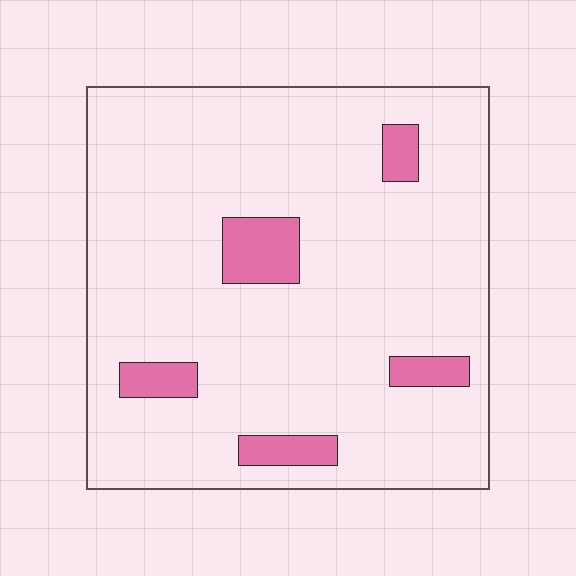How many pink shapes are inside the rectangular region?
5.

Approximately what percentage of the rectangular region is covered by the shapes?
Approximately 10%.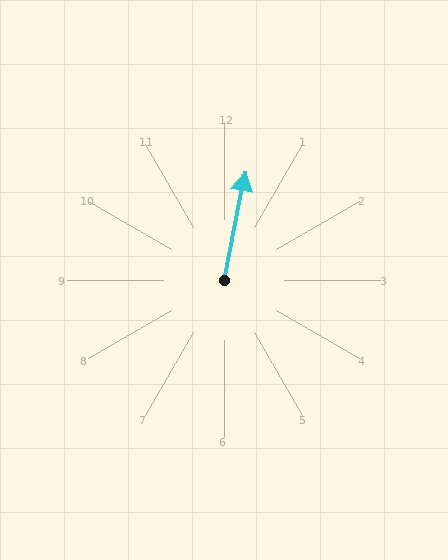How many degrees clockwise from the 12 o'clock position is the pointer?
Approximately 11 degrees.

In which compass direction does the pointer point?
North.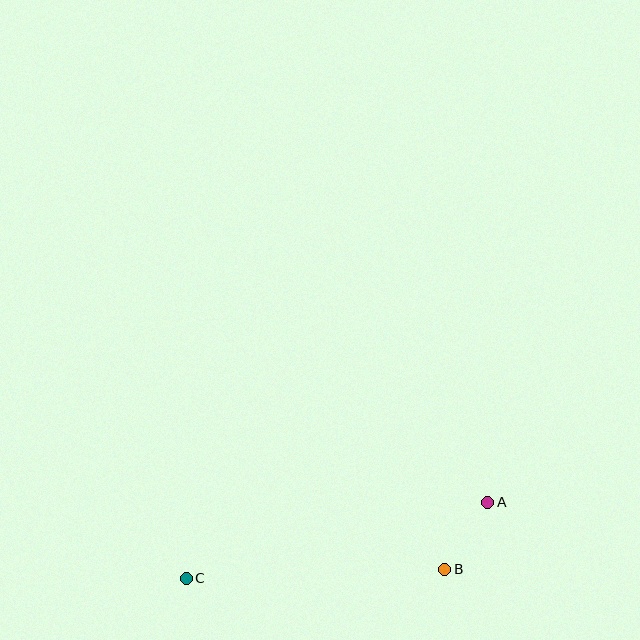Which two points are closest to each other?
Points A and B are closest to each other.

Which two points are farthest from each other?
Points A and C are farthest from each other.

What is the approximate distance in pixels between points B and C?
The distance between B and C is approximately 258 pixels.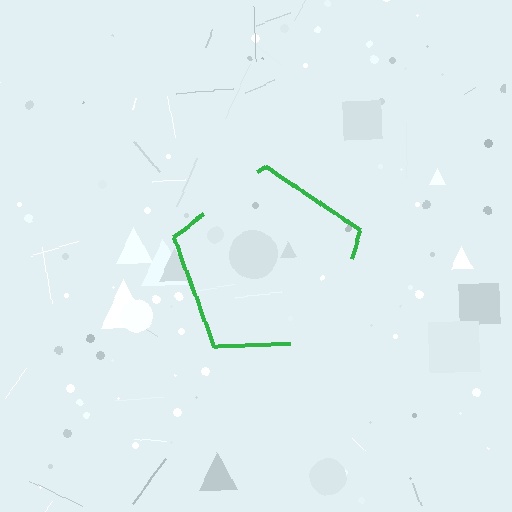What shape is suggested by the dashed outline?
The dashed outline suggests a pentagon.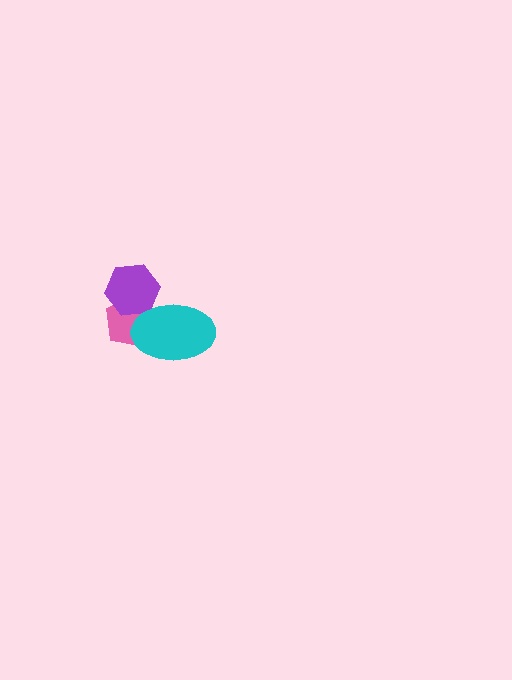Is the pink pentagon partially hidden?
Yes, it is partially covered by another shape.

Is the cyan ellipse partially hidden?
No, no other shape covers it.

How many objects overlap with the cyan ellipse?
2 objects overlap with the cyan ellipse.